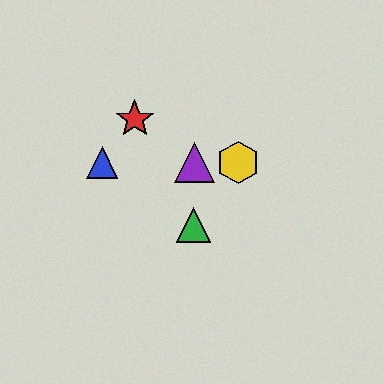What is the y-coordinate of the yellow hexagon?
The yellow hexagon is at y≈163.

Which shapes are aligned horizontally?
The blue triangle, the yellow hexagon, the purple triangle are aligned horizontally.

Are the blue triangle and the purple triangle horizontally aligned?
Yes, both are at y≈163.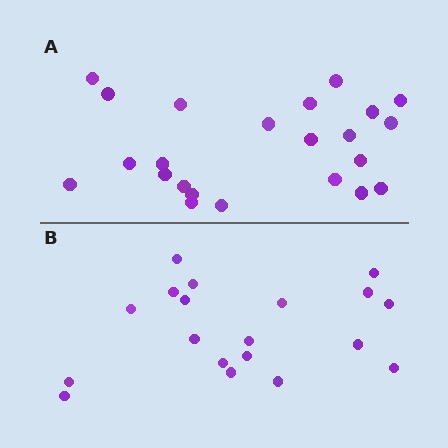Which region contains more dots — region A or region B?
Region A (the top region) has more dots.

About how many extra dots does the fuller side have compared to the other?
Region A has about 4 more dots than region B.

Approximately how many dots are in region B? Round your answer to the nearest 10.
About 20 dots. (The exact count is 19, which rounds to 20.)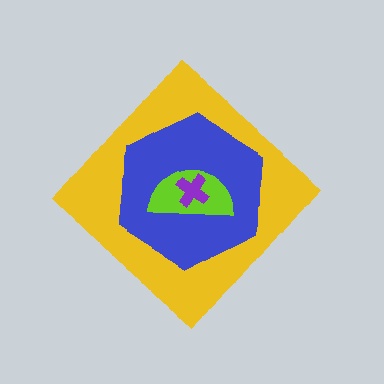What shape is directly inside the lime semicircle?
The purple cross.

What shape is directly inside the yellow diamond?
The blue hexagon.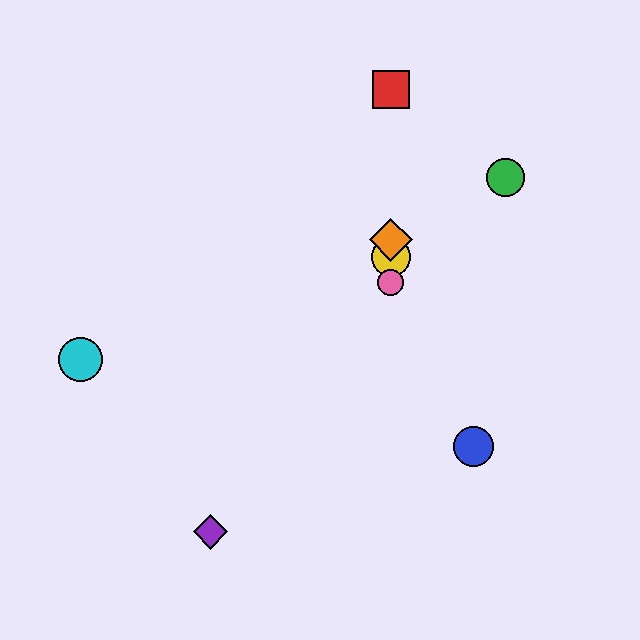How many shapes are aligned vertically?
4 shapes (the red square, the yellow circle, the orange diamond, the pink circle) are aligned vertically.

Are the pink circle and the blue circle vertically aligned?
No, the pink circle is at x≈391 and the blue circle is at x≈474.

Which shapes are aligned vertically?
The red square, the yellow circle, the orange diamond, the pink circle are aligned vertically.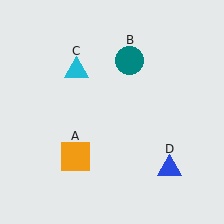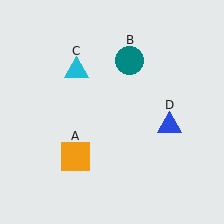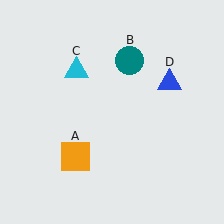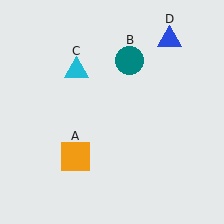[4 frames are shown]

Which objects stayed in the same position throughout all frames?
Orange square (object A) and teal circle (object B) and cyan triangle (object C) remained stationary.